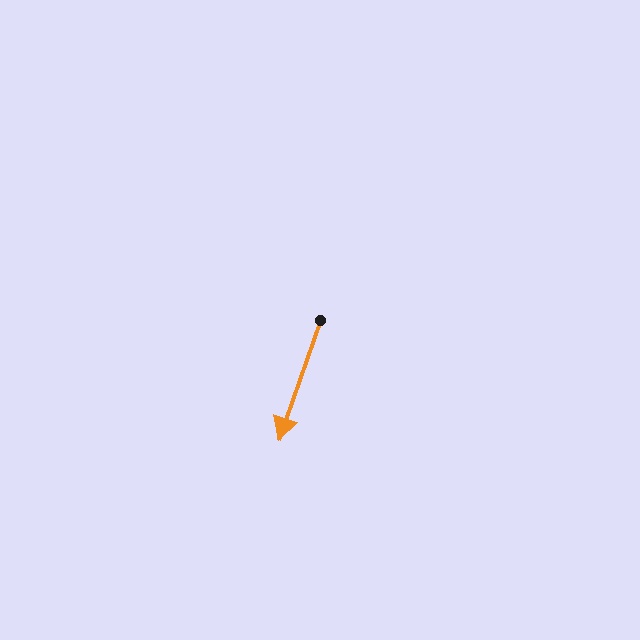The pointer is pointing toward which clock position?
Roughly 7 o'clock.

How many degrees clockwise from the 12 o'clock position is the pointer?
Approximately 199 degrees.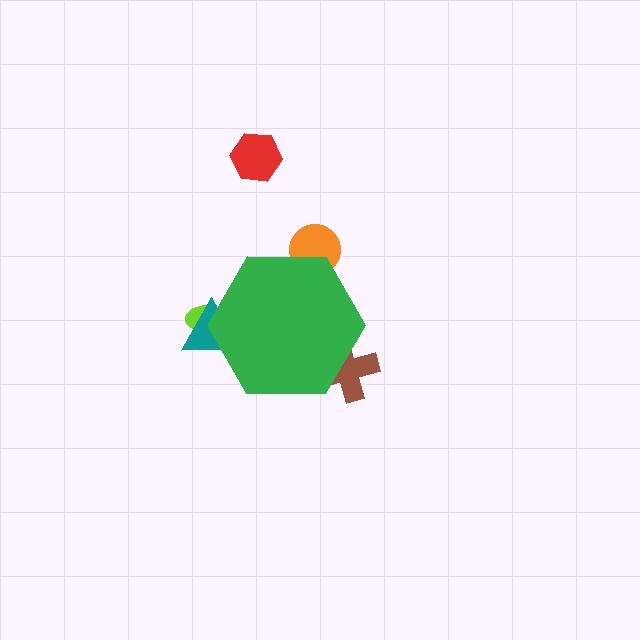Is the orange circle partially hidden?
Yes, the orange circle is partially hidden behind the green hexagon.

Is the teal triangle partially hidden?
Yes, the teal triangle is partially hidden behind the green hexagon.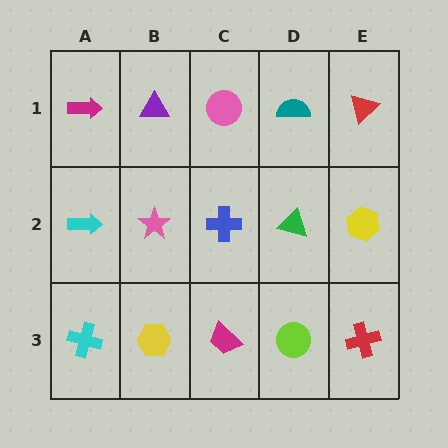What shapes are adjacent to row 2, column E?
A red triangle (row 1, column E), a red cross (row 3, column E), a green triangle (row 2, column D).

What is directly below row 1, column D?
A green triangle.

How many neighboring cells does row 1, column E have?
2.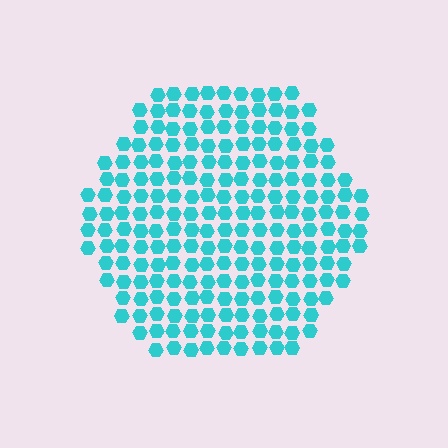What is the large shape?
The large shape is a hexagon.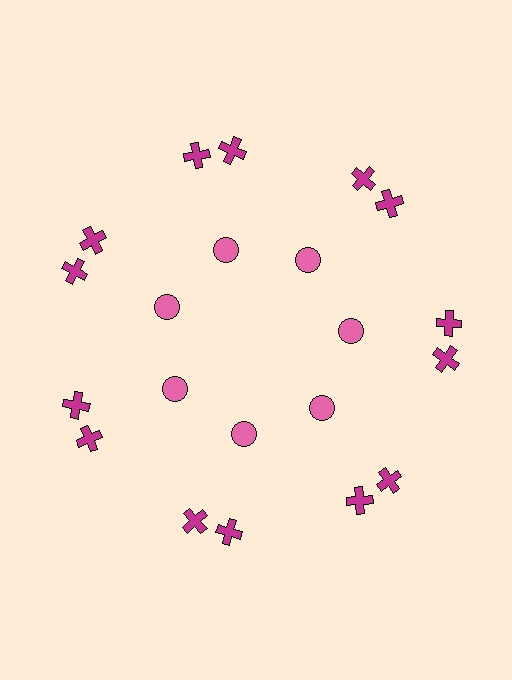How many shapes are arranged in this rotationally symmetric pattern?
There are 21 shapes, arranged in 7 groups of 3.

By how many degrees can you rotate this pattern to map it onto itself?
The pattern maps onto itself every 51 degrees of rotation.